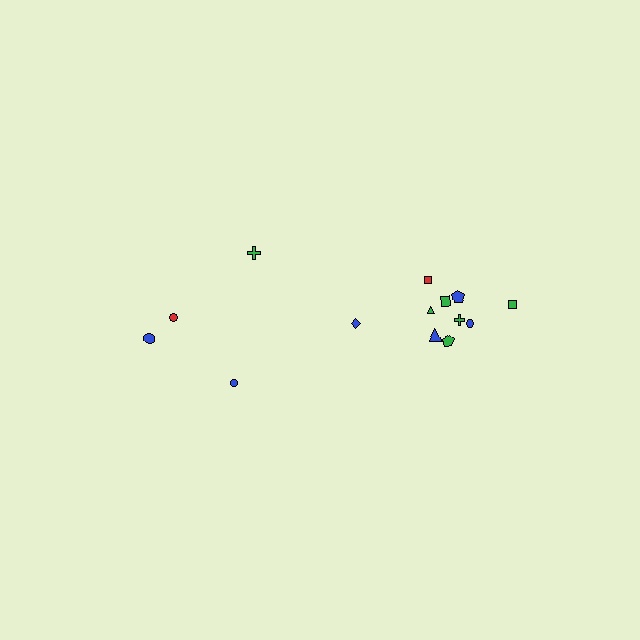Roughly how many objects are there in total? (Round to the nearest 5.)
Roughly 15 objects in total.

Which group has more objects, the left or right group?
The right group.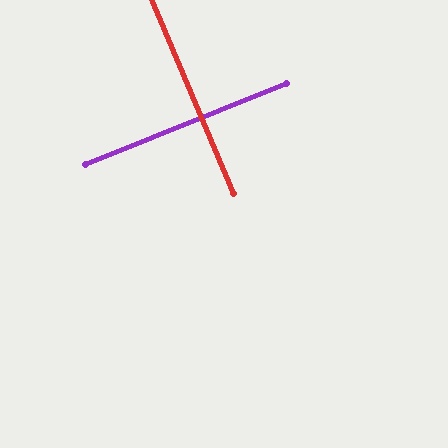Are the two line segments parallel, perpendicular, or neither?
Perpendicular — they meet at approximately 89°.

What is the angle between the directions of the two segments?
Approximately 89 degrees.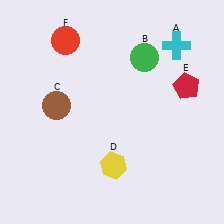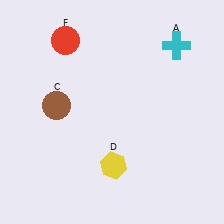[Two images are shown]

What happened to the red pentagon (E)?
The red pentagon (E) was removed in Image 2. It was in the top-right area of Image 1.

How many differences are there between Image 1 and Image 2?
There are 2 differences between the two images.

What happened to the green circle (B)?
The green circle (B) was removed in Image 2. It was in the top-right area of Image 1.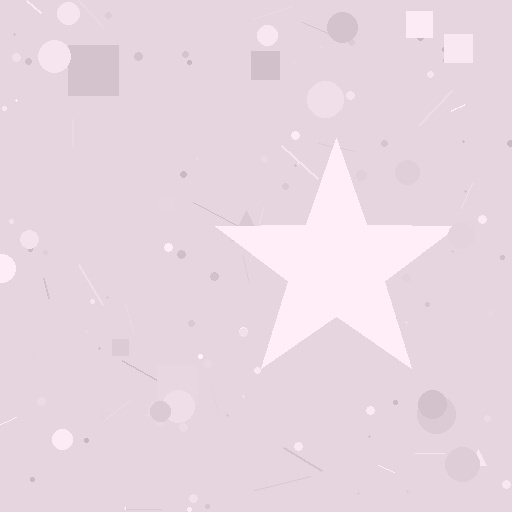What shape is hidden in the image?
A star is hidden in the image.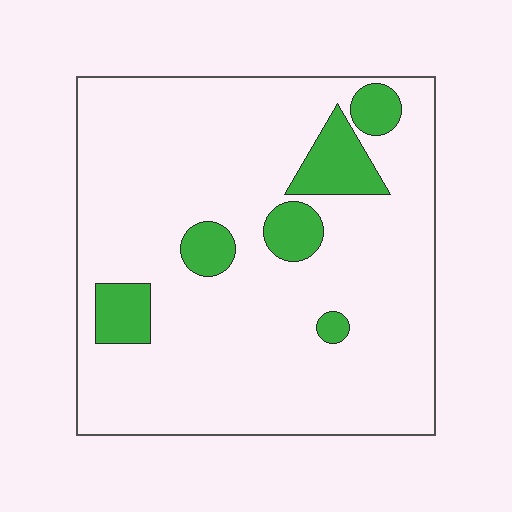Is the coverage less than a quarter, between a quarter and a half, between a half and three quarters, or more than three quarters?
Less than a quarter.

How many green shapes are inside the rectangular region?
6.